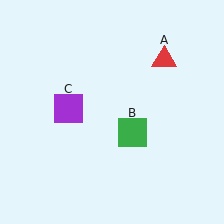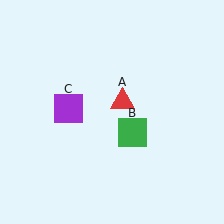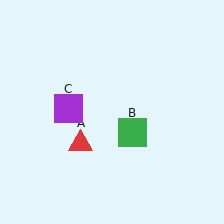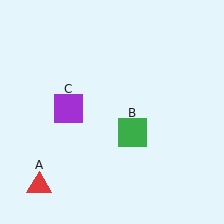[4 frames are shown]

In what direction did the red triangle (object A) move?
The red triangle (object A) moved down and to the left.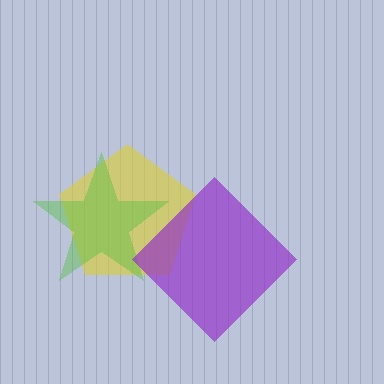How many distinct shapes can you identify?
There are 3 distinct shapes: a yellow pentagon, a lime star, a purple diamond.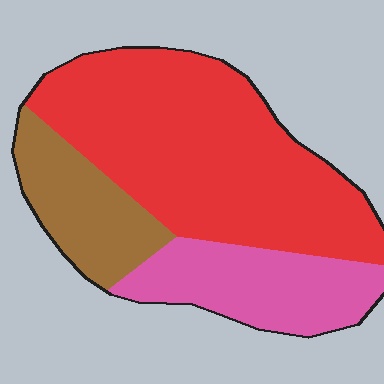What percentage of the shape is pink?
Pink takes up less than a quarter of the shape.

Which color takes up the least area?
Brown, at roughly 20%.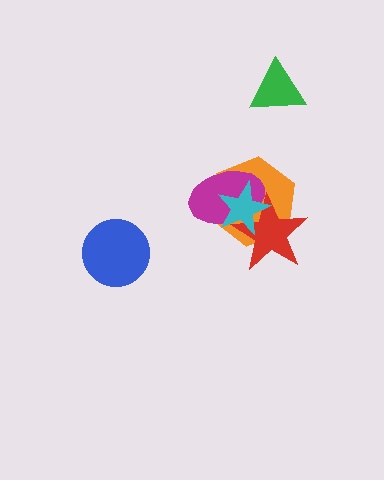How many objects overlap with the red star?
3 objects overlap with the red star.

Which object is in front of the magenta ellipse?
The cyan star is in front of the magenta ellipse.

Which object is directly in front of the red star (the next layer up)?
The magenta ellipse is directly in front of the red star.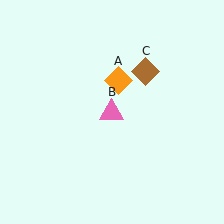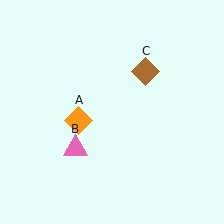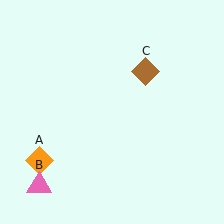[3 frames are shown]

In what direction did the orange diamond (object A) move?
The orange diamond (object A) moved down and to the left.